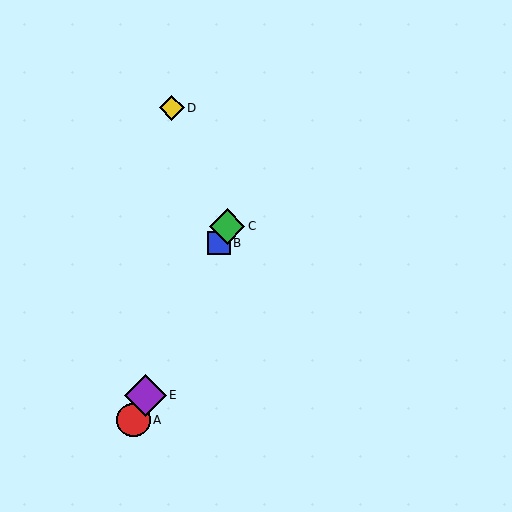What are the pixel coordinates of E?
Object E is at (145, 395).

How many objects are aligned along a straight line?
4 objects (A, B, C, E) are aligned along a straight line.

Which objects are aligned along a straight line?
Objects A, B, C, E are aligned along a straight line.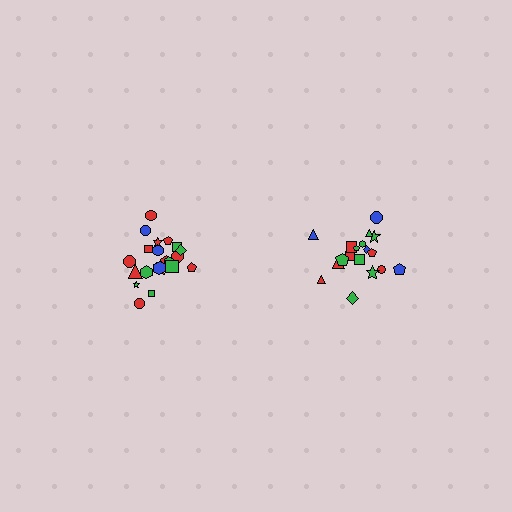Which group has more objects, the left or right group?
The left group.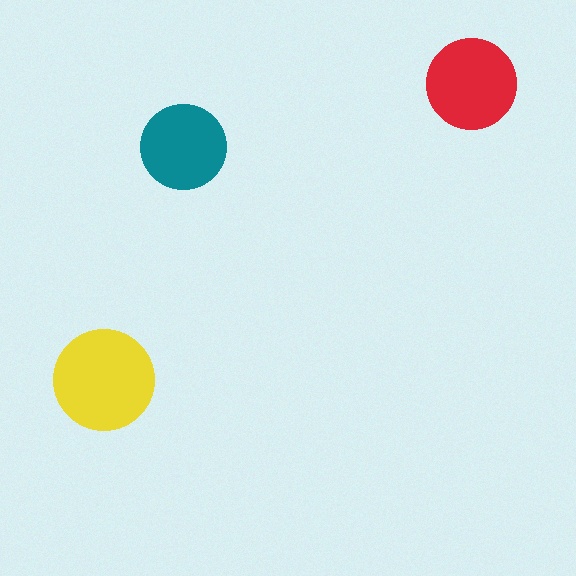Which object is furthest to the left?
The yellow circle is leftmost.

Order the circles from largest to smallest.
the yellow one, the red one, the teal one.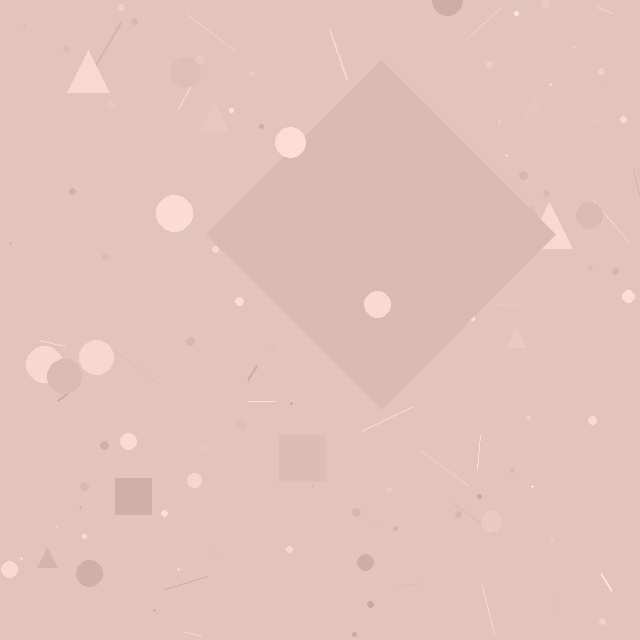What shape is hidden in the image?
A diamond is hidden in the image.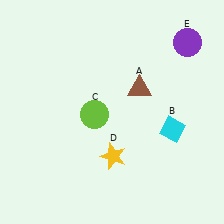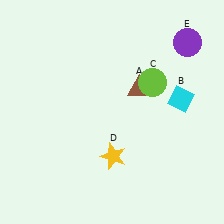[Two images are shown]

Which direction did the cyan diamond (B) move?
The cyan diamond (B) moved up.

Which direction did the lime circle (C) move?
The lime circle (C) moved right.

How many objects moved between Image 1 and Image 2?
2 objects moved between the two images.